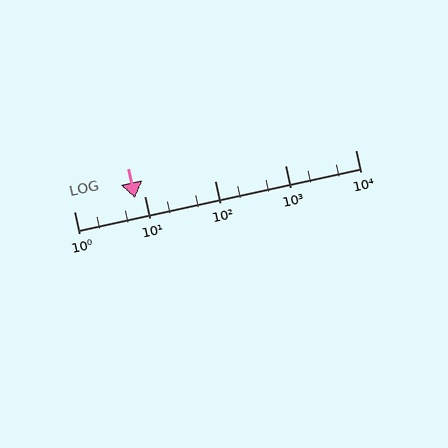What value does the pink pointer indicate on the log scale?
The pointer indicates approximately 7.4.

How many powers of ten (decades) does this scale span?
The scale spans 4 decades, from 1 to 10000.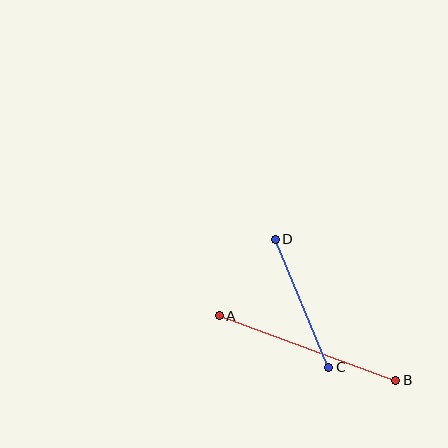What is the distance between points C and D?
The distance is approximately 138 pixels.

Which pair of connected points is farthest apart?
Points A and B are farthest apart.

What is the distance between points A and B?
The distance is approximately 188 pixels.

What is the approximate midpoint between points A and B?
The midpoint is at approximately (307, 348) pixels.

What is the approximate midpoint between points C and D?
The midpoint is at approximately (302, 303) pixels.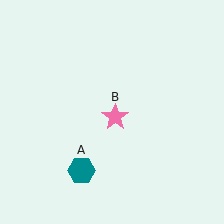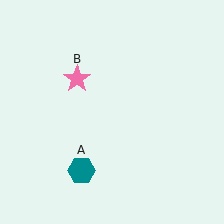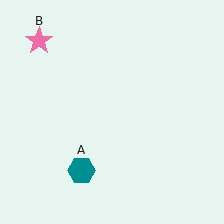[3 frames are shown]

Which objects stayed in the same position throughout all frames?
Teal hexagon (object A) remained stationary.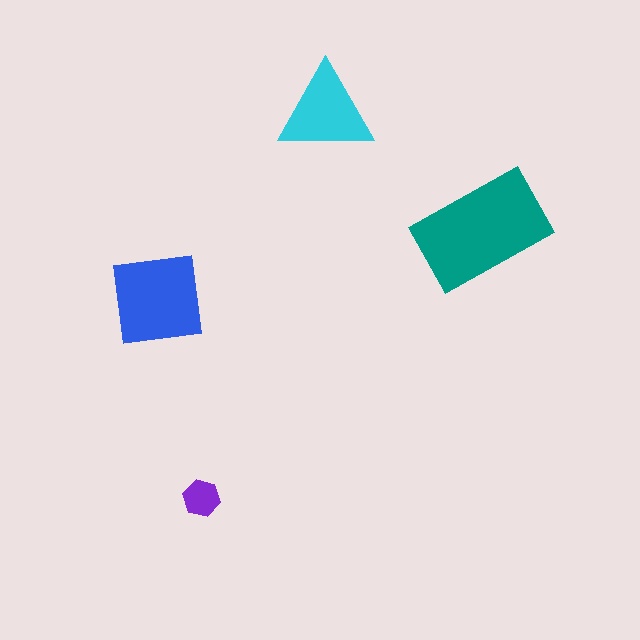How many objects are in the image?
There are 4 objects in the image.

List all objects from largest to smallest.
The teal rectangle, the blue square, the cyan triangle, the purple hexagon.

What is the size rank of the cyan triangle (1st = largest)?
3rd.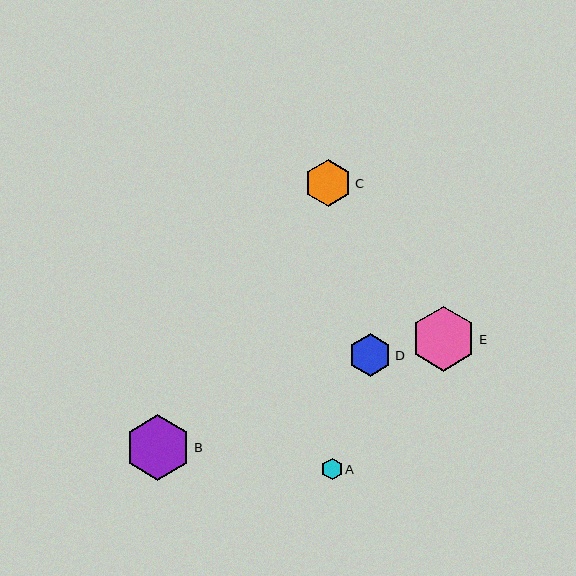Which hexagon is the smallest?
Hexagon A is the smallest with a size of approximately 21 pixels.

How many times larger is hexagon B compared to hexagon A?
Hexagon B is approximately 3.1 times the size of hexagon A.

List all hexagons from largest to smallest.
From largest to smallest: B, E, C, D, A.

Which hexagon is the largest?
Hexagon B is the largest with a size of approximately 66 pixels.